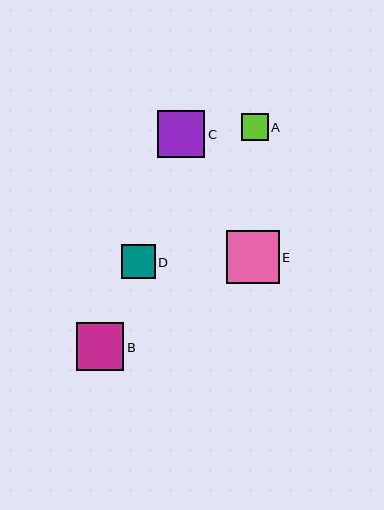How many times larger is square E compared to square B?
Square E is approximately 1.1 times the size of square B.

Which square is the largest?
Square E is the largest with a size of approximately 53 pixels.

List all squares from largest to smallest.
From largest to smallest: E, B, C, D, A.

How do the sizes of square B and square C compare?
Square B and square C are approximately the same size.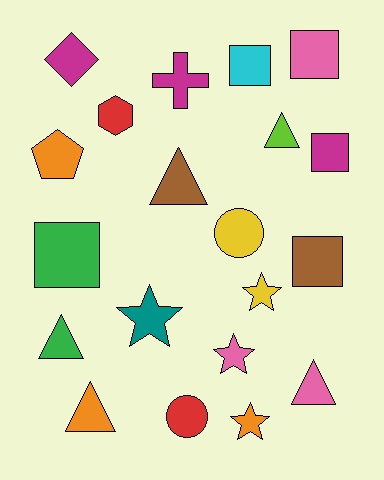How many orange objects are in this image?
There are 3 orange objects.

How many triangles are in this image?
There are 5 triangles.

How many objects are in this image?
There are 20 objects.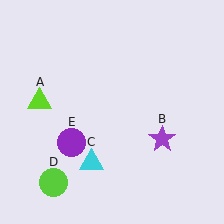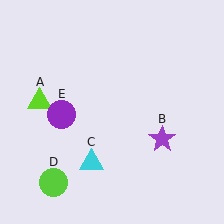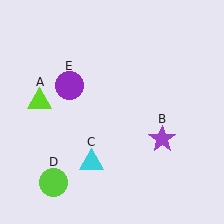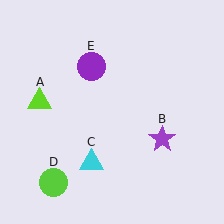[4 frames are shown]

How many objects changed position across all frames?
1 object changed position: purple circle (object E).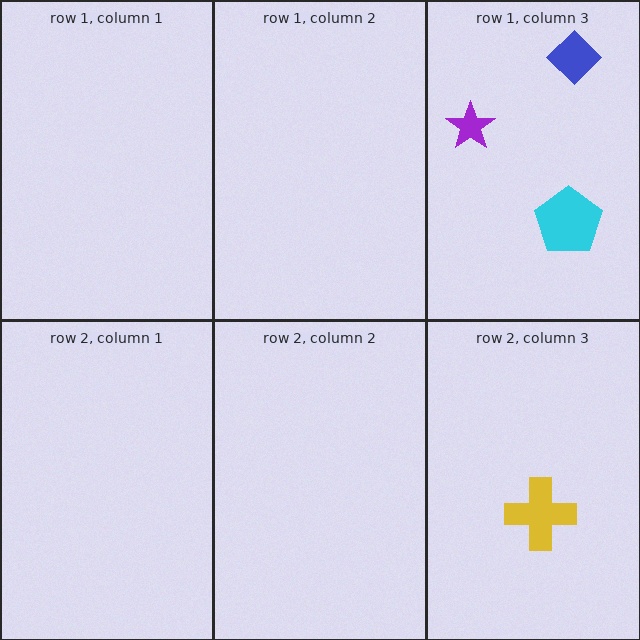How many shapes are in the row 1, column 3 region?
3.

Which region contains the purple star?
The row 1, column 3 region.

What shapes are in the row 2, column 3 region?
The yellow cross.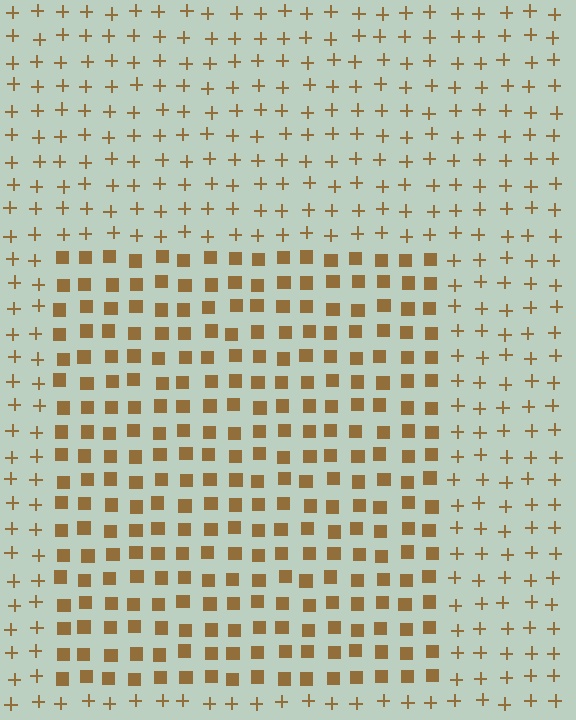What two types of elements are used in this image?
The image uses squares inside the rectangle region and plus signs outside it.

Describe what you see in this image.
The image is filled with small brown elements arranged in a uniform grid. A rectangle-shaped region contains squares, while the surrounding area contains plus signs. The boundary is defined purely by the change in element shape.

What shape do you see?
I see a rectangle.